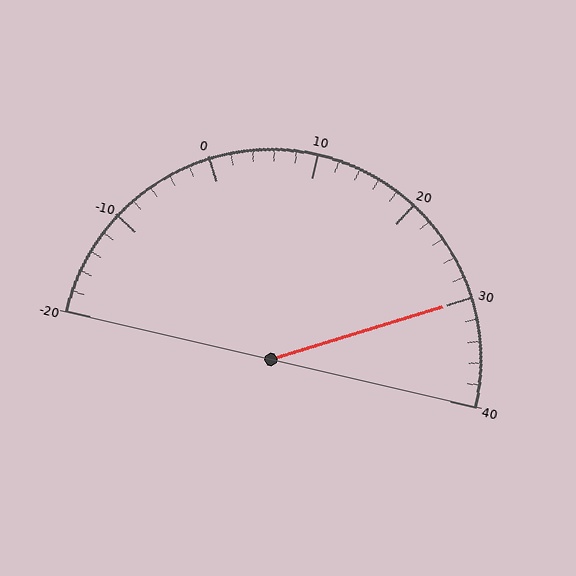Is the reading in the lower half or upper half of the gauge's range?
The reading is in the upper half of the range (-20 to 40).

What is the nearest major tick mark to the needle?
The nearest major tick mark is 30.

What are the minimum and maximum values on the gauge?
The gauge ranges from -20 to 40.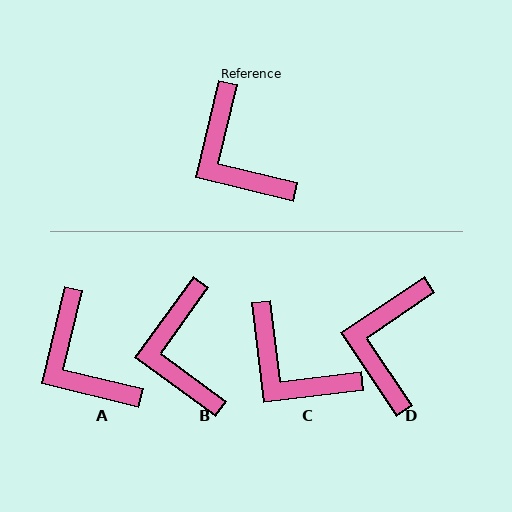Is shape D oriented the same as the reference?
No, it is off by about 43 degrees.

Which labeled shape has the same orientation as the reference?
A.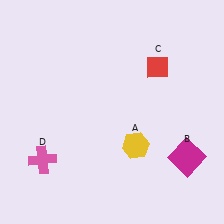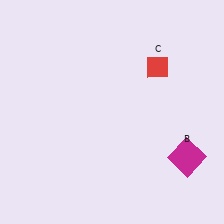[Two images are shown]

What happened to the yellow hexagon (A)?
The yellow hexagon (A) was removed in Image 2. It was in the bottom-right area of Image 1.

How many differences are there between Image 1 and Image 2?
There are 2 differences between the two images.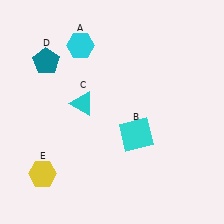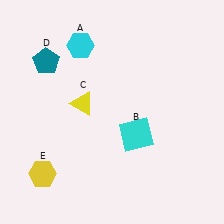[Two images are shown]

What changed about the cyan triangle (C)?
In Image 1, C is cyan. In Image 2, it changed to yellow.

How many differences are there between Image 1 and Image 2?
There is 1 difference between the two images.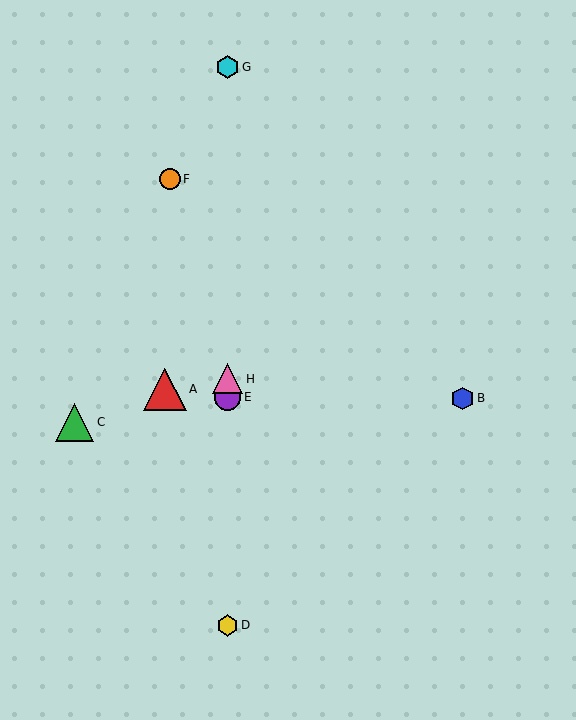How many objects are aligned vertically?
4 objects (D, E, G, H) are aligned vertically.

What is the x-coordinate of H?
Object H is at x≈228.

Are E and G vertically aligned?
Yes, both are at x≈228.